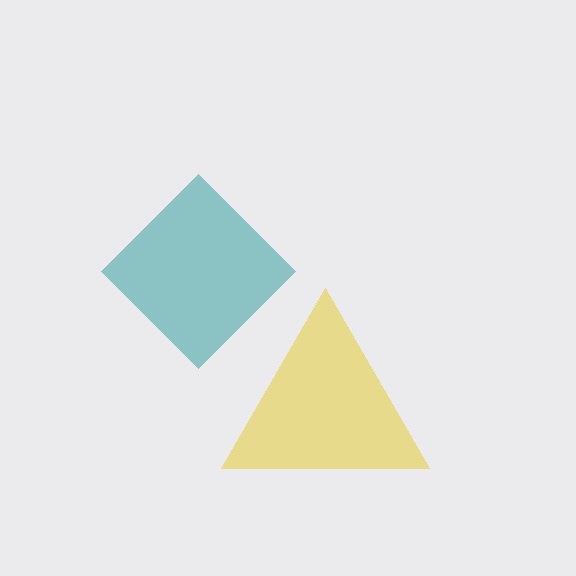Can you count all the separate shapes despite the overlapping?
Yes, there are 2 separate shapes.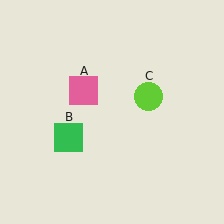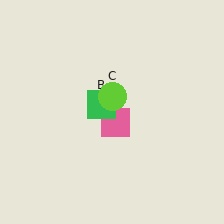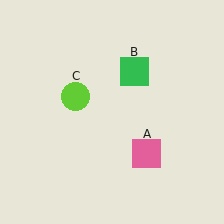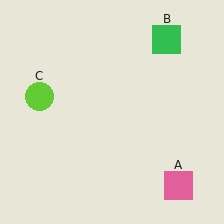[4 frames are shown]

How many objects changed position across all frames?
3 objects changed position: pink square (object A), green square (object B), lime circle (object C).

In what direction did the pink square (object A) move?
The pink square (object A) moved down and to the right.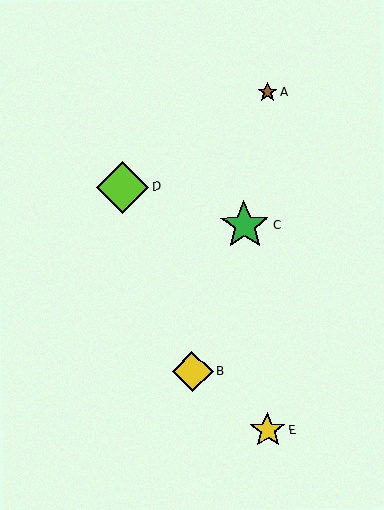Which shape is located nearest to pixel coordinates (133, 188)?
The lime diamond (labeled D) at (123, 187) is nearest to that location.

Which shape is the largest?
The lime diamond (labeled D) is the largest.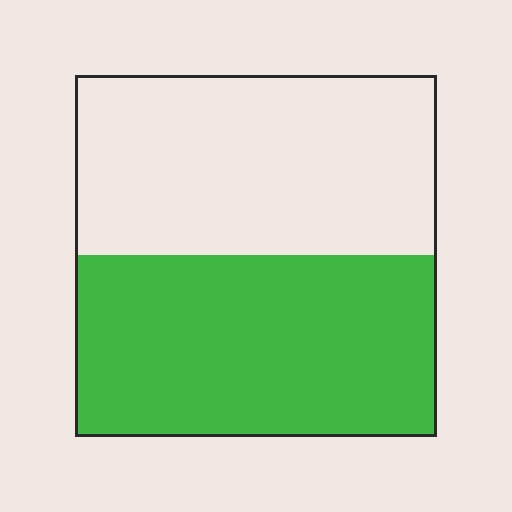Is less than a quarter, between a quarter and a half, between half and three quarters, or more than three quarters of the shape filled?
Between half and three quarters.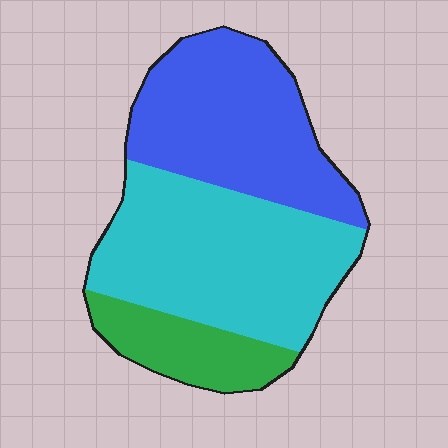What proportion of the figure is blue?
Blue covers about 40% of the figure.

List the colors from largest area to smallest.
From largest to smallest: cyan, blue, green.